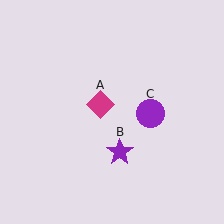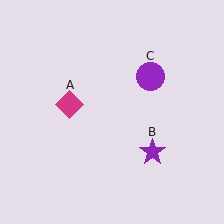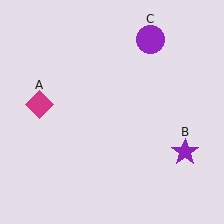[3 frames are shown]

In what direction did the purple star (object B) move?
The purple star (object B) moved right.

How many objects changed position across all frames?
3 objects changed position: magenta diamond (object A), purple star (object B), purple circle (object C).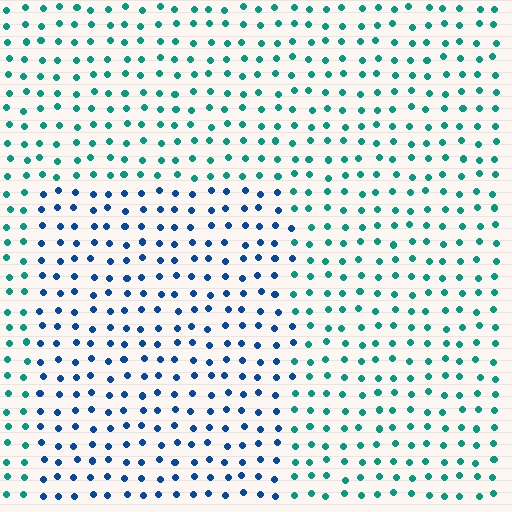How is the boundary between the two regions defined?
The boundary is defined purely by a slight shift in hue (about 46 degrees). Spacing, size, and orientation are identical on both sides.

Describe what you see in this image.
The image is filled with small teal elements in a uniform arrangement. A rectangle-shaped region is visible where the elements are tinted to a slightly different hue, forming a subtle color boundary.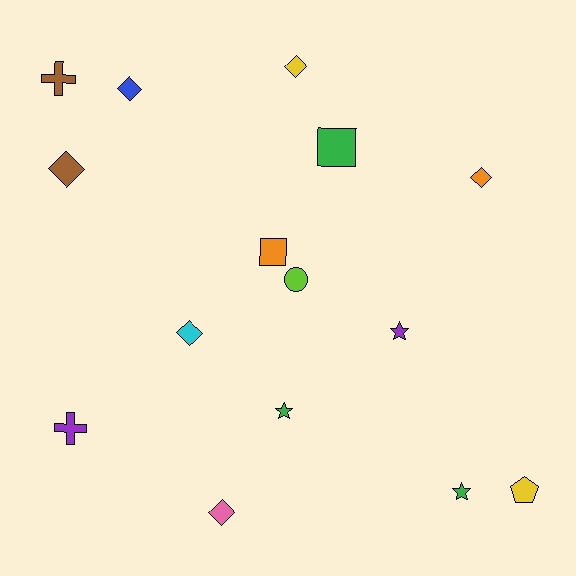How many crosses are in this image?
There are 2 crosses.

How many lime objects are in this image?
There is 1 lime object.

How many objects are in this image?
There are 15 objects.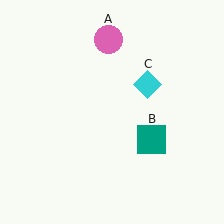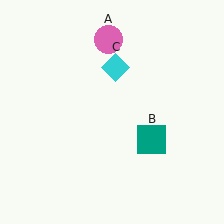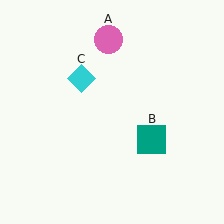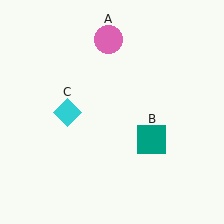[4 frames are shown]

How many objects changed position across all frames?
1 object changed position: cyan diamond (object C).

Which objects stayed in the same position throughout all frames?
Pink circle (object A) and teal square (object B) remained stationary.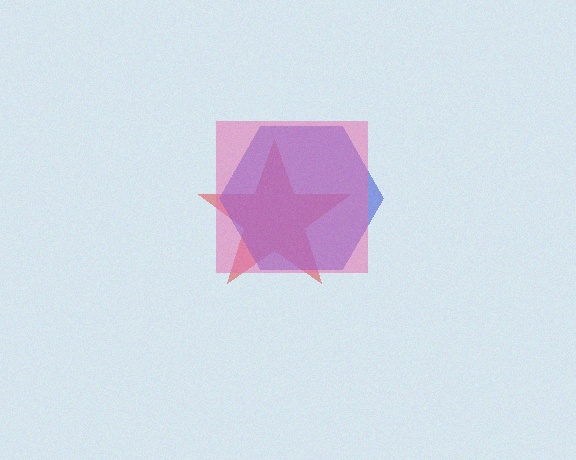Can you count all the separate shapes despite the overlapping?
Yes, there are 3 separate shapes.